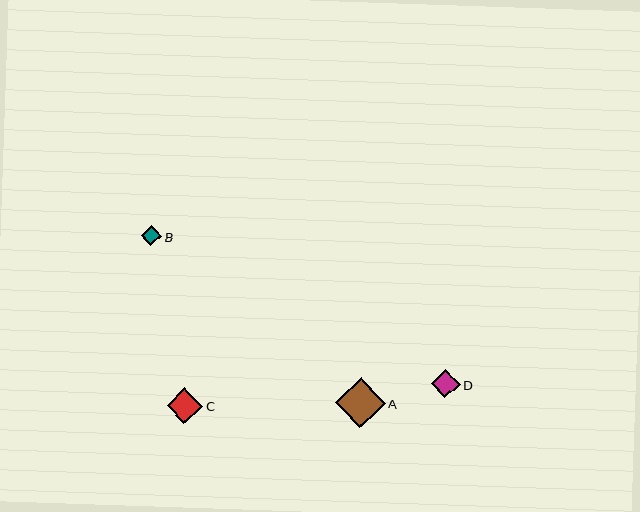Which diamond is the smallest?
Diamond B is the smallest with a size of approximately 20 pixels.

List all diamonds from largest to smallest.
From largest to smallest: A, C, D, B.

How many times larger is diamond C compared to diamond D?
Diamond C is approximately 1.3 times the size of diamond D.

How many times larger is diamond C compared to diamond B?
Diamond C is approximately 1.8 times the size of diamond B.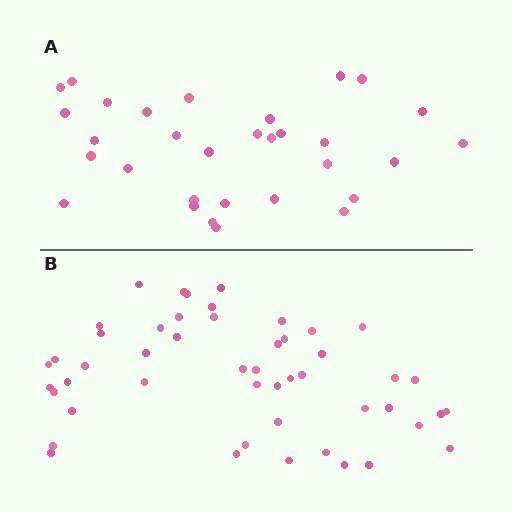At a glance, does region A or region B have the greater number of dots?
Region B (the bottom region) has more dots.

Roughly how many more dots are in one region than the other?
Region B has approximately 20 more dots than region A.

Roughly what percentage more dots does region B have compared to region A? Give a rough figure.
About 60% more.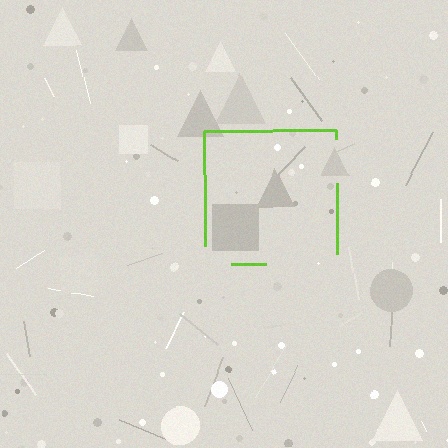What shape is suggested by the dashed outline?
The dashed outline suggests a square.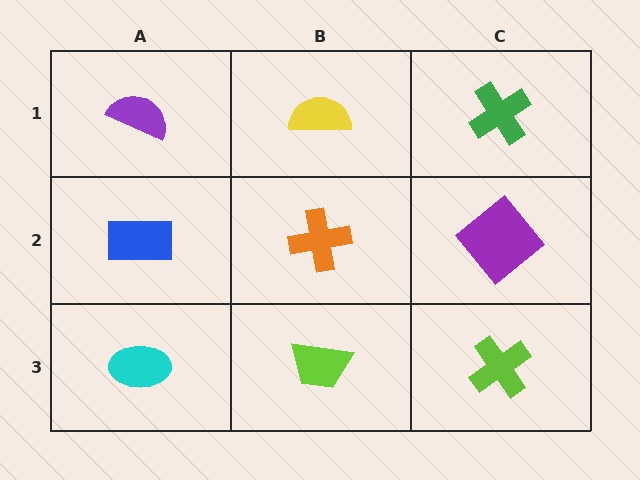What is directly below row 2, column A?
A cyan ellipse.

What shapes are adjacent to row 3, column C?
A purple diamond (row 2, column C), a lime trapezoid (row 3, column B).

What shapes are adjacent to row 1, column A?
A blue rectangle (row 2, column A), a yellow semicircle (row 1, column B).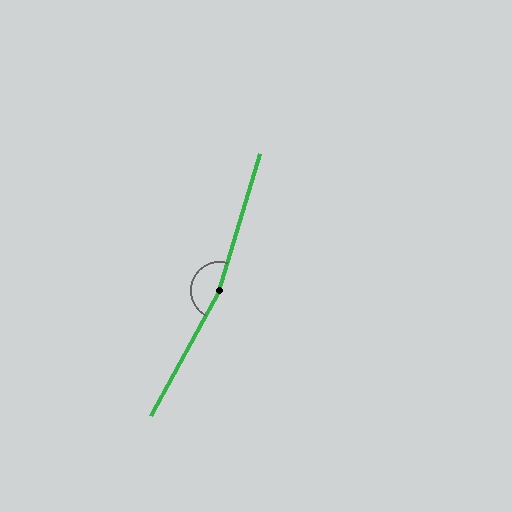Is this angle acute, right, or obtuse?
It is obtuse.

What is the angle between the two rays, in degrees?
Approximately 168 degrees.